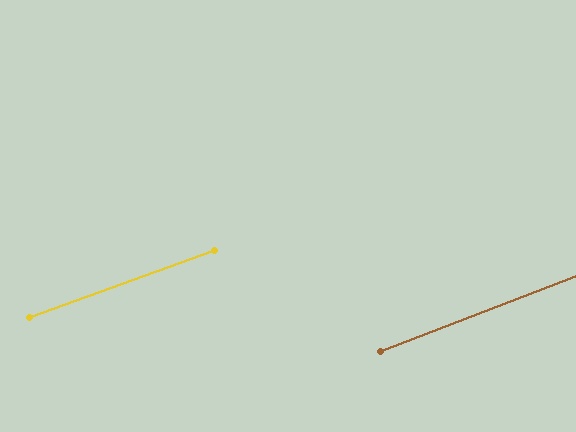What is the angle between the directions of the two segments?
Approximately 1 degree.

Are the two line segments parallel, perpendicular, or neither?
Parallel — their directions differ by only 1.1°.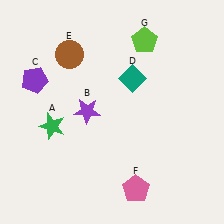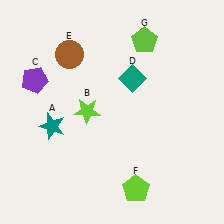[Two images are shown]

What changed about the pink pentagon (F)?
In Image 1, F is pink. In Image 2, it changed to lime.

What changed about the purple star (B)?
In Image 1, B is purple. In Image 2, it changed to lime.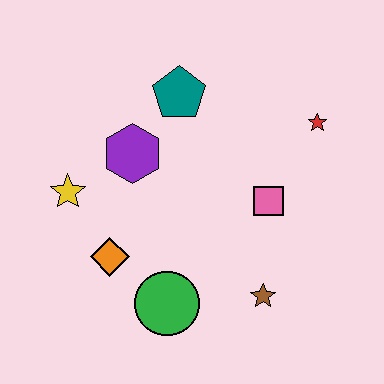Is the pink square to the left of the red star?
Yes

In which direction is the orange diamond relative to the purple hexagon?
The orange diamond is below the purple hexagon.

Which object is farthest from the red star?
The yellow star is farthest from the red star.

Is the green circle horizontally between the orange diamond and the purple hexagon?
No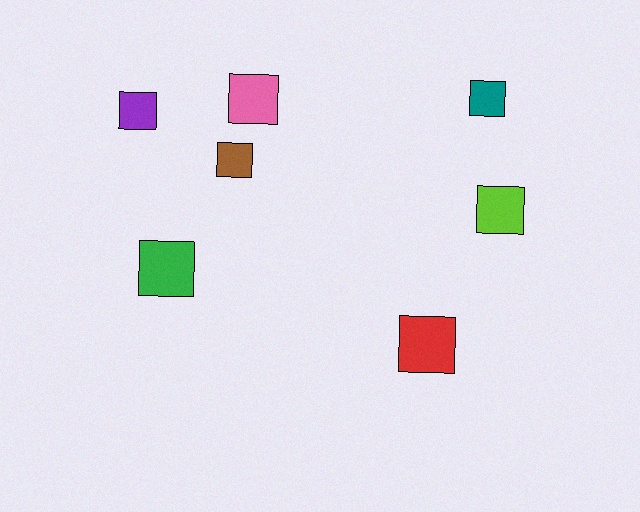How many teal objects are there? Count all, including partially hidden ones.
There is 1 teal object.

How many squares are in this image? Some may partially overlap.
There are 7 squares.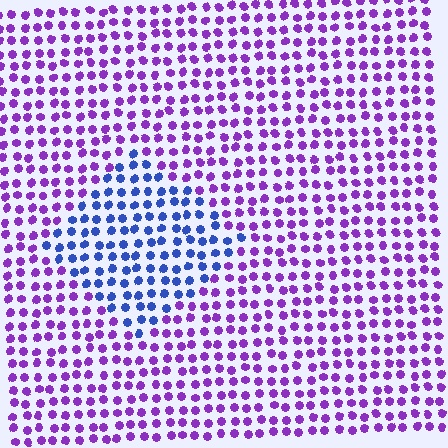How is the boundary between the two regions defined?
The boundary is defined purely by a slight shift in hue (about 52 degrees). Spacing, size, and orientation are identical on both sides.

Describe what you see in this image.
The image is filled with small purple elements in a uniform arrangement. A diamond-shaped region is visible where the elements are tinted to a slightly different hue, forming a subtle color boundary.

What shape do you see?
I see a diamond.